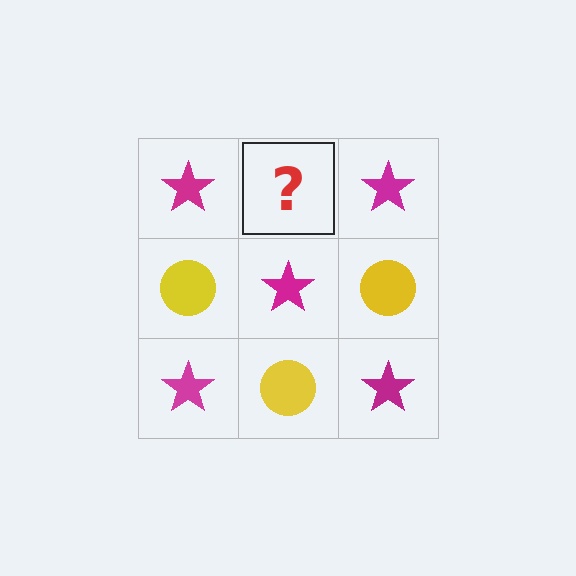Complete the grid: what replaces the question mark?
The question mark should be replaced with a yellow circle.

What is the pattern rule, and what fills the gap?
The rule is that it alternates magenta star and yellow circle in a checkerboard pattern. The gap should be filled with a yellow circle.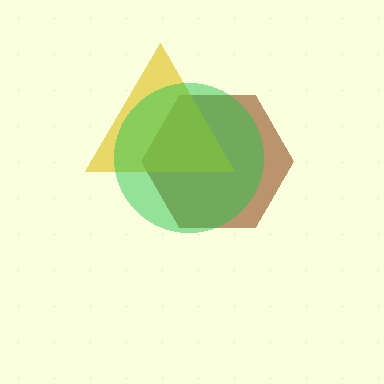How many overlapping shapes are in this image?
There are 3 overlapping shapes in the image.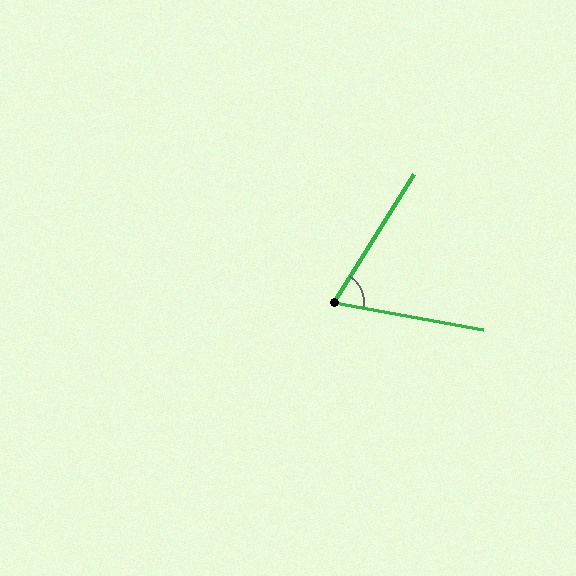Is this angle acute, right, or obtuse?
It is acute.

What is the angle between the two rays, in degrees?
Approximately 68 degrees.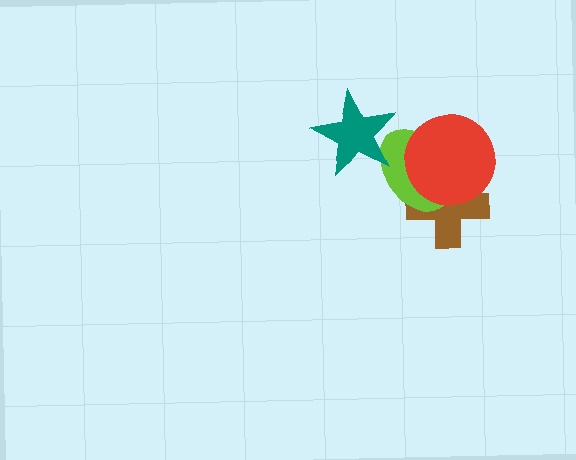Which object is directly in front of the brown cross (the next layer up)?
The lime ellipse is directly in front of the brown cross.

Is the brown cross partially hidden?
Yes, it is partially covered by another shape.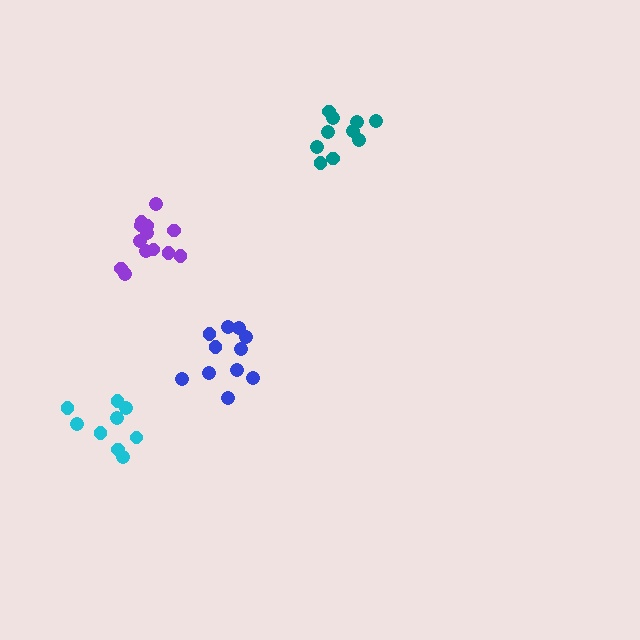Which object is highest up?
The teal cluster is topmost.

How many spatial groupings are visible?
There are 4 spatial groupings.